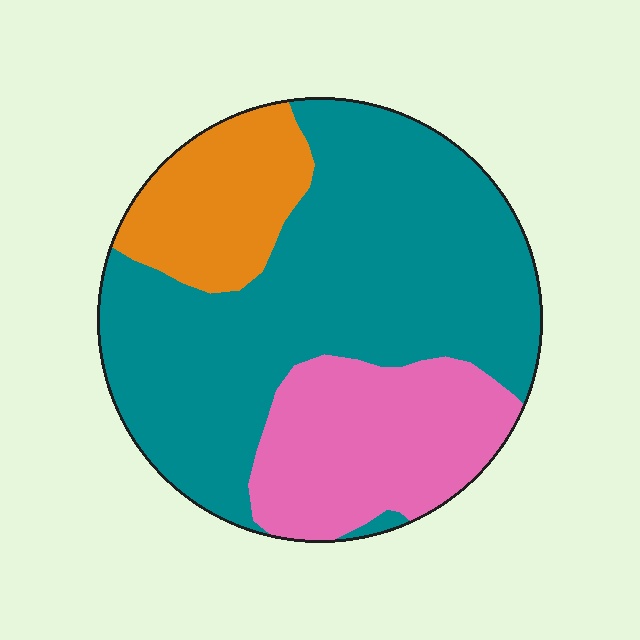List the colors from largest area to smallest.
From largest to smallest: teal, pink, orange.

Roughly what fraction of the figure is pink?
Pink covers around 25% of the figure.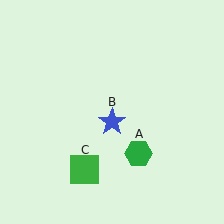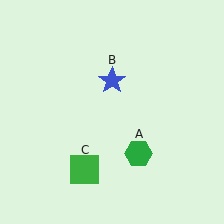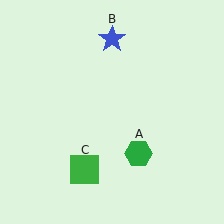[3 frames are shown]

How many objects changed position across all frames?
1 object changed position: blue star (object B).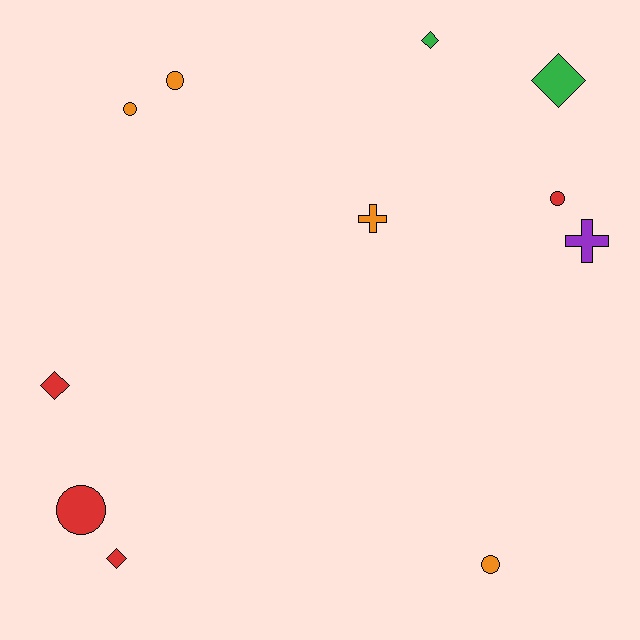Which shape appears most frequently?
Circle, with 5 objects.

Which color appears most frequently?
Orange, with 4 objects.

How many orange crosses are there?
There is 1 orange cross.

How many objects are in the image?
There are 11 objects.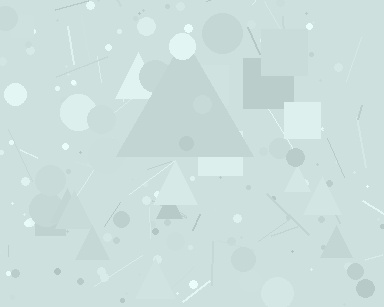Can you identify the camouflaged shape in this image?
The camouflaged shape is a triangle.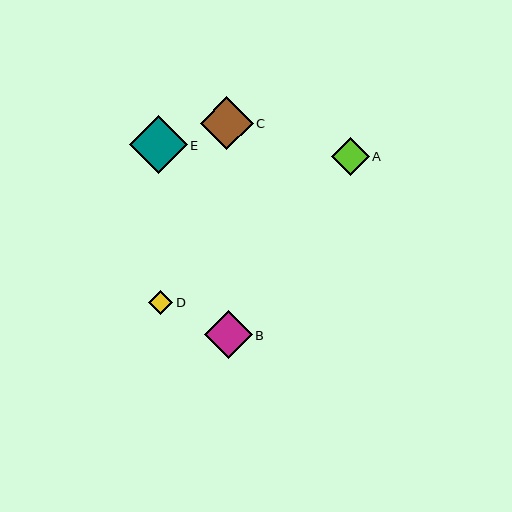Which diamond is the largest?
Diamond E is the largest with a size of approximately 58 pixels.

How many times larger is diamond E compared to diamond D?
Diamond E is approximately 2.4 times the size of diamond D.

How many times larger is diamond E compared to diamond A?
Diamond E is approximately 1.5 times the size of diamond A.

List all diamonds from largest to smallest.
From largest to smallest: E, C, B, A, D.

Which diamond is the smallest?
Diamond D is the smallest with a size of approximately 24 pixels.